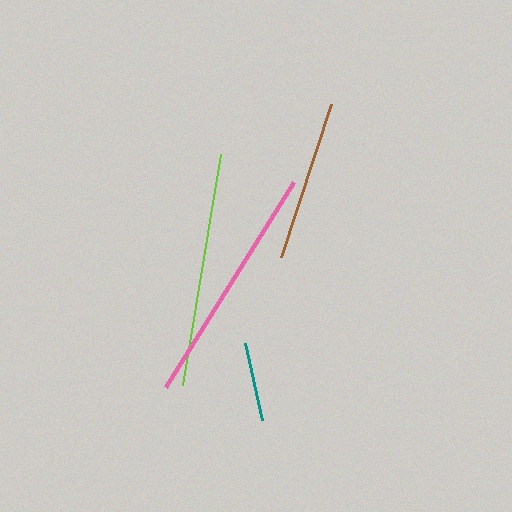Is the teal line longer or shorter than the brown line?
The brown line is longer than the teal line.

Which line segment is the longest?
The pink line is the longest at approximately 242 pixels.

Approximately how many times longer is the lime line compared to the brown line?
The lime line is approximately 1.5 times the length of the brown line.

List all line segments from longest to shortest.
From longest to shortest: pink, lime, brown, teal.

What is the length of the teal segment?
The teal segment is approximately 80 pixels long.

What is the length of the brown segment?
The brown segment is approximately 161 pixels long.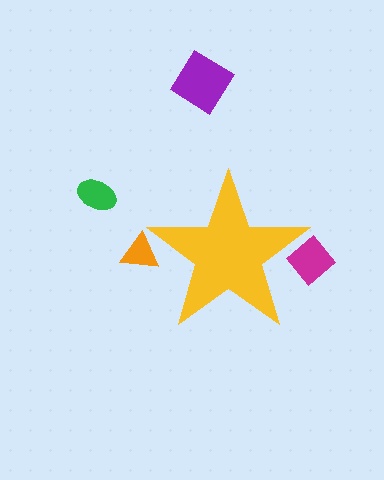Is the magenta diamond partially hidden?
Yes, the magenta diamond is partially hidden behind the yellow star.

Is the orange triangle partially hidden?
Yes, the orange triangle is partially hidden behind the yellow star.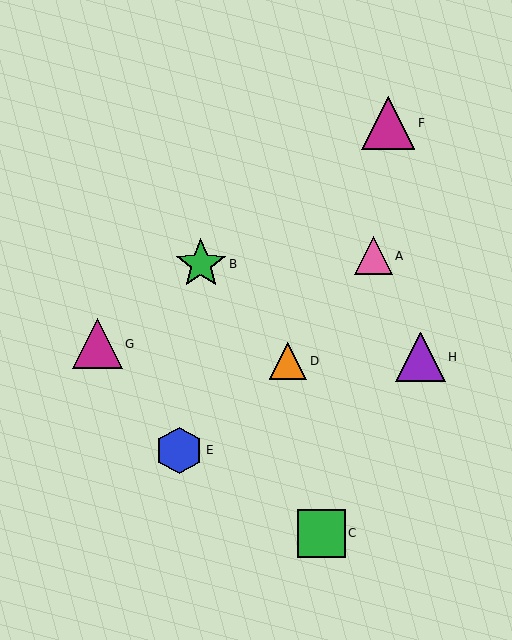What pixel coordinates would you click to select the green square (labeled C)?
Click at (322, 533) to select the green square C.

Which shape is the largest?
The magenta triangle (labeled F) is the largest.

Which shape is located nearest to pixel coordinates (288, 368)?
The orange triangle (labeled D) at (288, 361) is nearest to that location.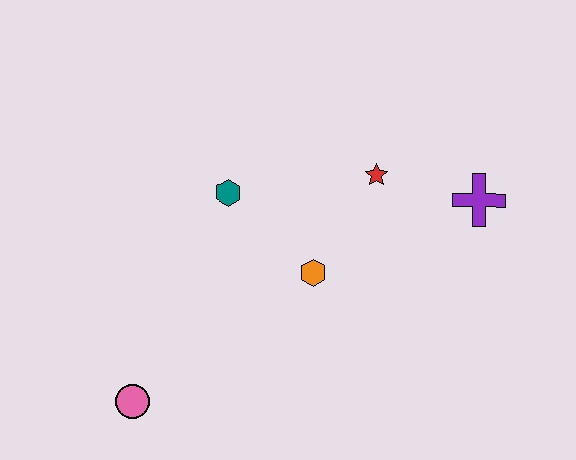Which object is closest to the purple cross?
The red star is closest to the purple cross.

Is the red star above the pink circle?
Yes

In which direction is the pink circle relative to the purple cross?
The pink circle is to the left of the purple cross.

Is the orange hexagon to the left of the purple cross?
Yes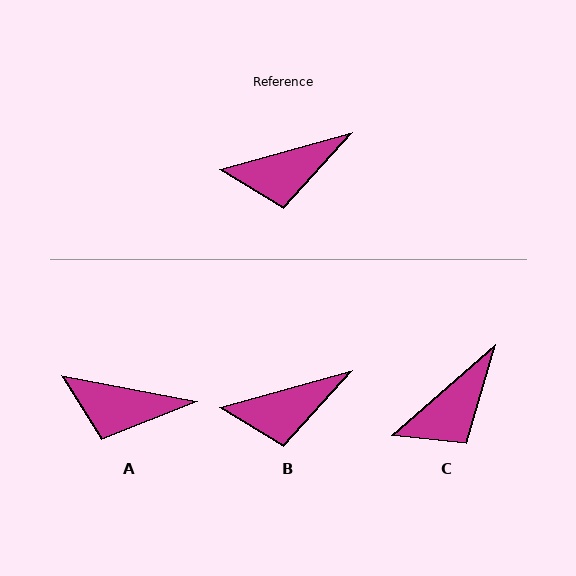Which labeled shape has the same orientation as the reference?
B.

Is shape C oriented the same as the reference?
No, it is off by about 26 degrees.